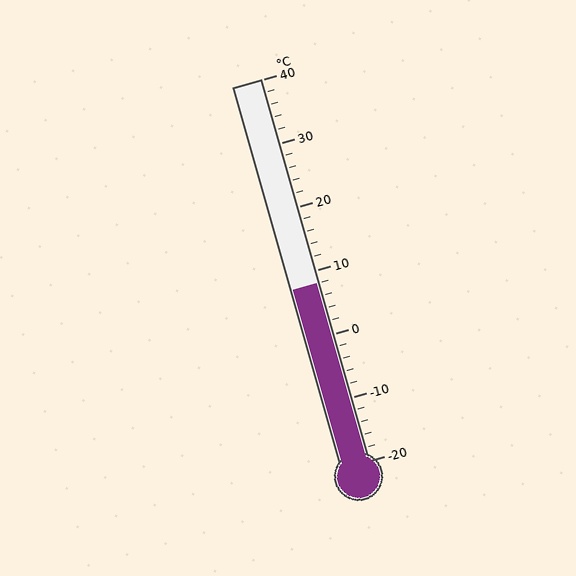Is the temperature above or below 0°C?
The temperature is above 0°C.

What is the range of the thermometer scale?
The thermometer scale ranges from -20°C to 40°C.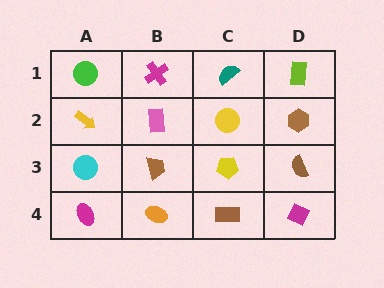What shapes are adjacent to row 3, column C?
A yellow circle (row 2, column C), a brown rectangle (row 4, column C), a brown trapezoid (row 3, column B), a brown semicircle (row 3, column D).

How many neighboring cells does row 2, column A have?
3.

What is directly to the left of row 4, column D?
A brown rectangle.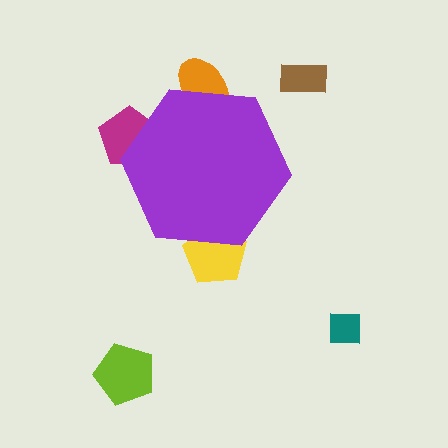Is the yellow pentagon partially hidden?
Yes, the yellow pentagon is partially hidden behind the purple hexagon.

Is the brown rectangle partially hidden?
No, the brown rectangle is fully visible.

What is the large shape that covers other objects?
A purple hexagon.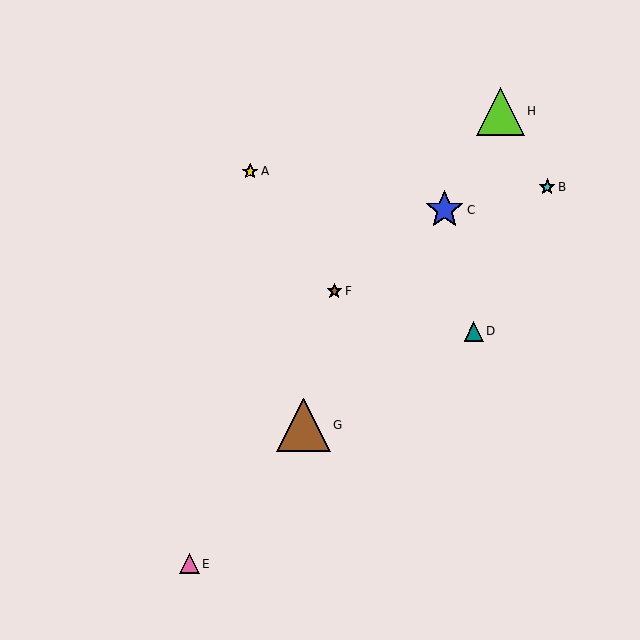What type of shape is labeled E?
Shape E is a pink triangle.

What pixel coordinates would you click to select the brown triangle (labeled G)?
Click at (303, 425) to select the brown triangle G.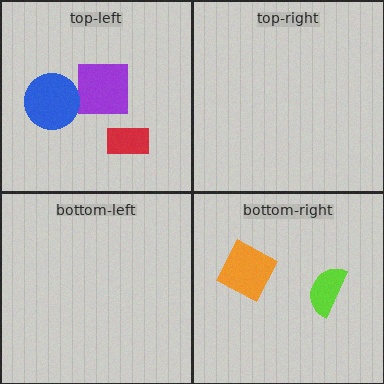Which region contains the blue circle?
The top-left region.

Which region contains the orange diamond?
The bottom-right region.